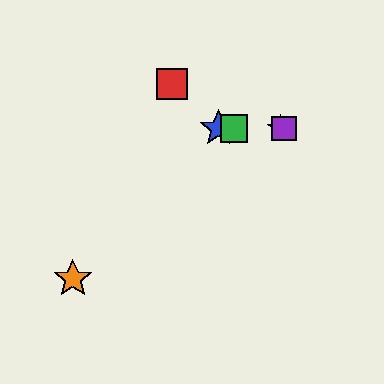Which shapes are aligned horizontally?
The blue star, the green square, the yellow star, the purple square are aligned horizontally.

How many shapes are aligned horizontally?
4 shapes (the blue star, the green square, the yellow star, the purple square) are aligned horizontally.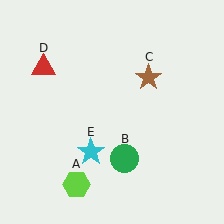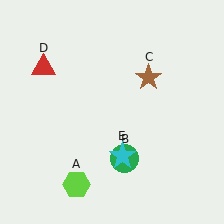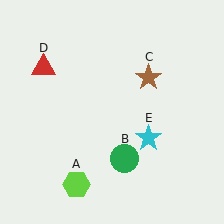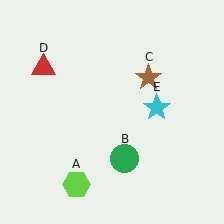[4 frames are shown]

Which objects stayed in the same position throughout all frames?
Lime hexagon (object A) and green circle (object B) and brown star (object C) and red triangle (object D) remained stationary.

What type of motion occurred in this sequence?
The cyan star (object E) rotated counterclockwise around the center of the scene.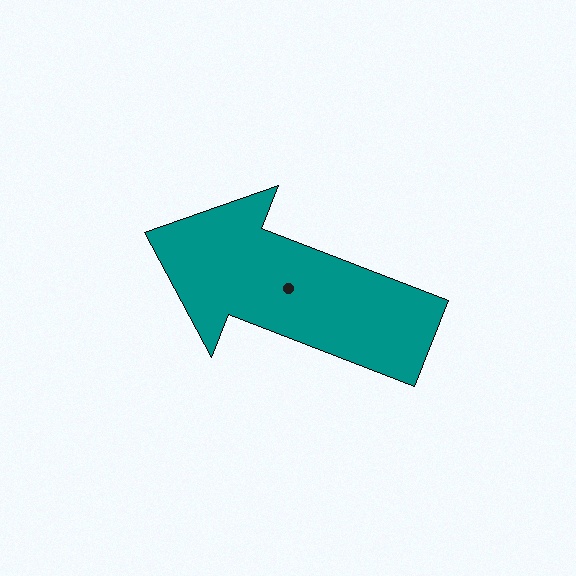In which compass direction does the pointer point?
West.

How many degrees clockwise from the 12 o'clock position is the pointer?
Approximately 291 degrees.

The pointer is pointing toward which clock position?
Roughly 10 o'clock.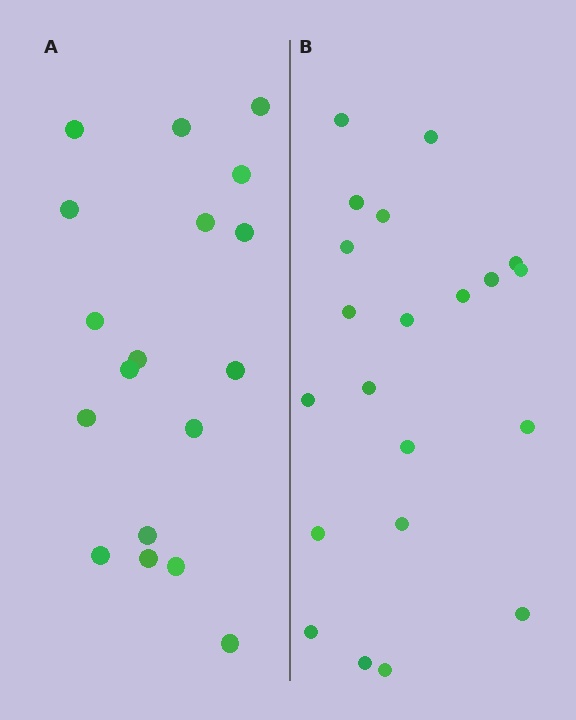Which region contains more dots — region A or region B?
Region B (the right region) has more dots.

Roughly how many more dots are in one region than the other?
Region B has just a few more — roughly 2 or 3 more dots than region A.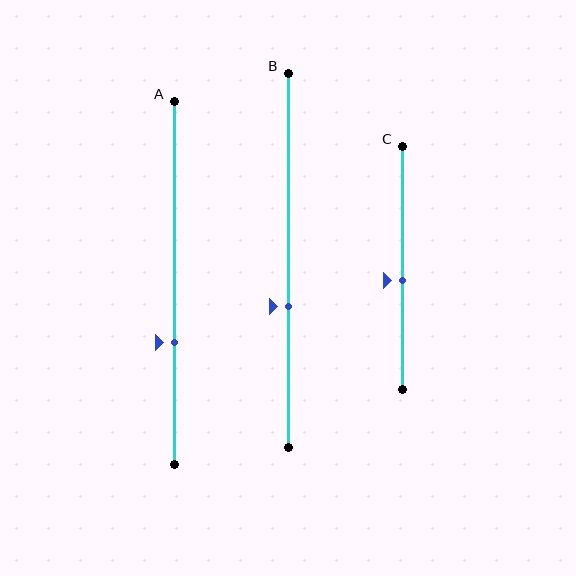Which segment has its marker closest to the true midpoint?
Segment C has its marker closest to the true midpoint.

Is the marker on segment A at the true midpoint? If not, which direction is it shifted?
No, the marker on segment A is shifted downward by about 16% of the segment length.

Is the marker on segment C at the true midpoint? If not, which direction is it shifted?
No, the marker on segment C is shifted downward by about 5% of the segment length.